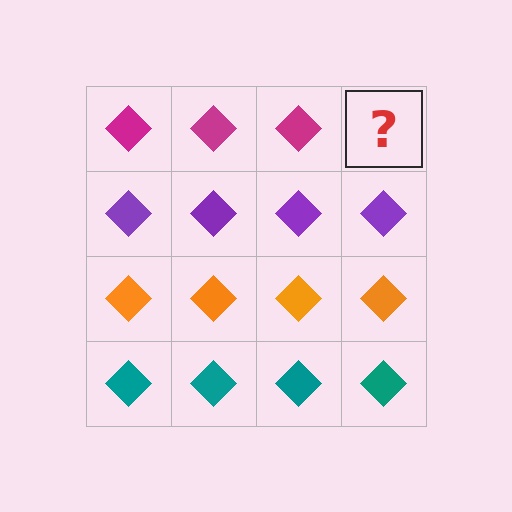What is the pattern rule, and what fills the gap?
The rule is that each row has a consistent color. The gap should be filled with a magenta diamond.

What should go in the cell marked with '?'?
The missing cell should contain a magenta diamond.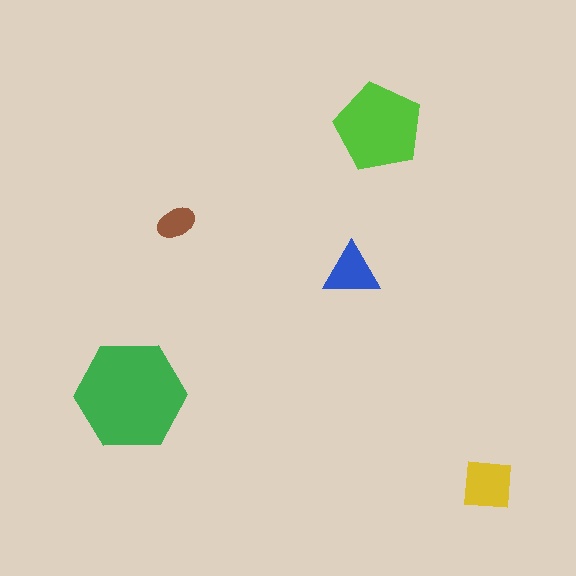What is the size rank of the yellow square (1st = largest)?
3rd.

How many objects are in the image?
There are 5 objects in the image.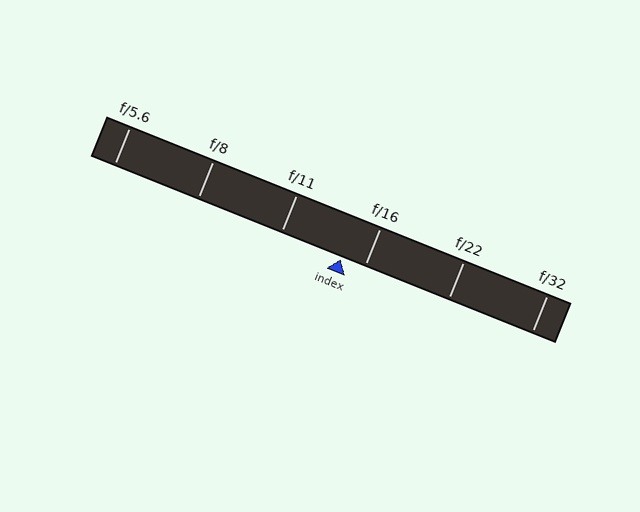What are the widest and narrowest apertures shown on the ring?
The widest aperture shown is f/5.6 and the narrowest is f/32.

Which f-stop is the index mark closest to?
The index mark is closest to f/16.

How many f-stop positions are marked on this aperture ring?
There are 6 f-stop positions marked.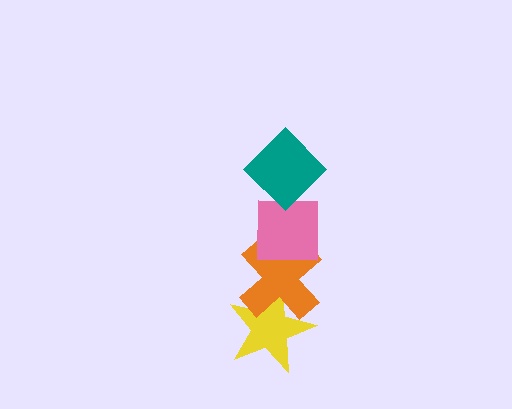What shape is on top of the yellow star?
The orange cross is on top of the yellow star.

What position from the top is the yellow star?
The yellow star is 4th from the top.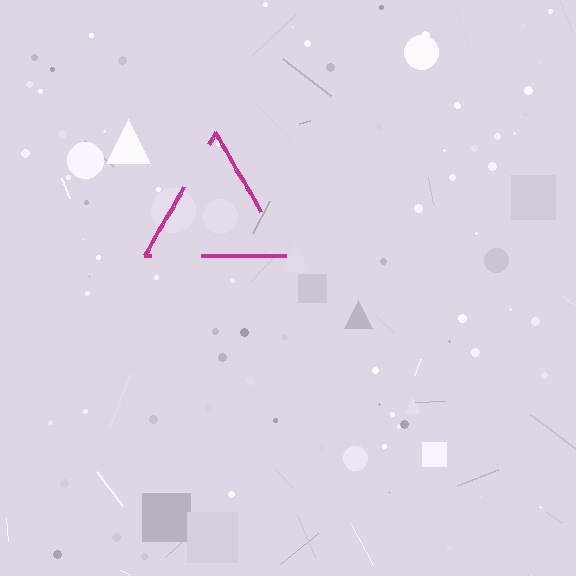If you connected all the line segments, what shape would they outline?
They would outline a triangle.